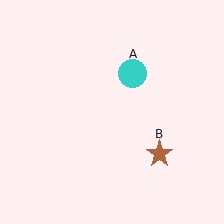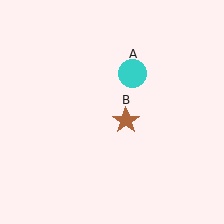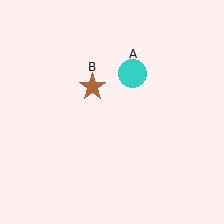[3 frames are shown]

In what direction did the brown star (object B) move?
The brown star (object B) moved up and to the left.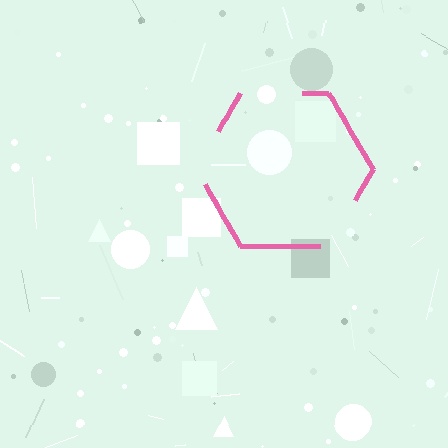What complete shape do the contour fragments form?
The contour fragments form a hexagon.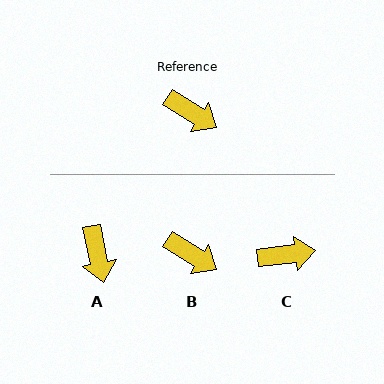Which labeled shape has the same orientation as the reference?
B.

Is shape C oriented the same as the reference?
No, it is off by about 39 degrees.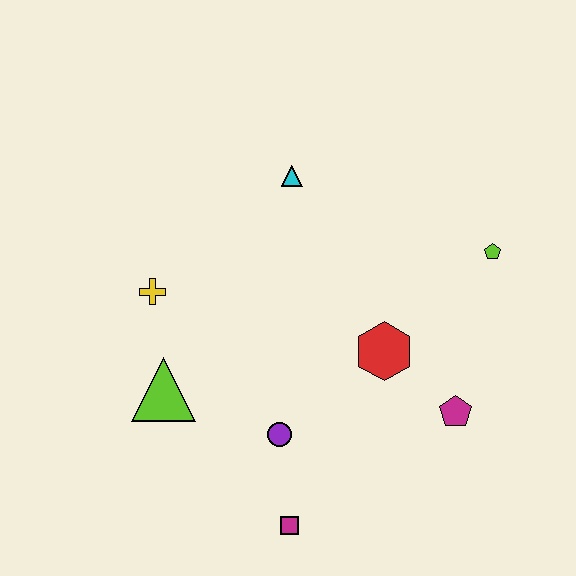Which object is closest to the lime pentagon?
The red hexagon is closest to the lime pentagon.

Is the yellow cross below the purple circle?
No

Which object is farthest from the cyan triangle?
The magenta square is farthest from the cyan triangle.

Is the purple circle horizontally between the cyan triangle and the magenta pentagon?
No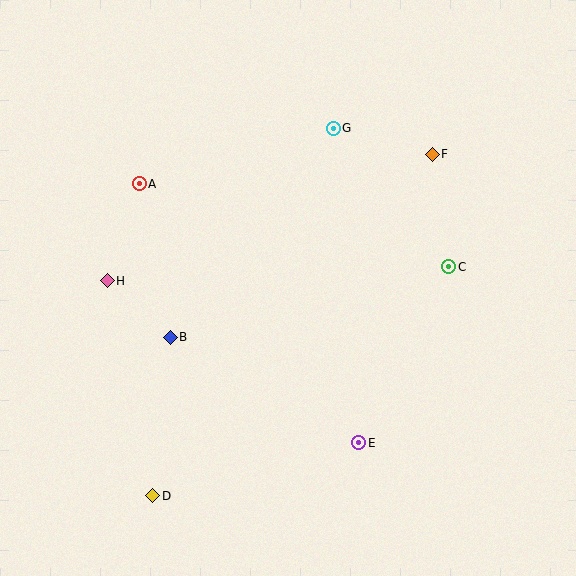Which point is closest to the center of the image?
Point B at (170, 337) is closest to the center.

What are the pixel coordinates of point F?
Point F is at (432, 154).